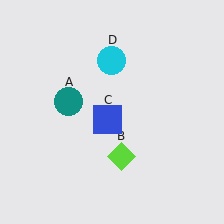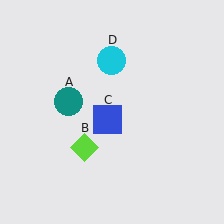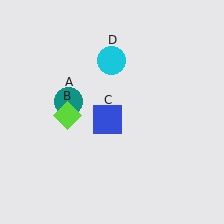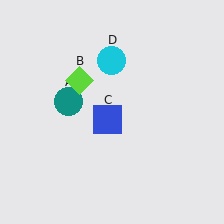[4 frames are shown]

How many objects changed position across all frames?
1 object changed position: lime diamond (object B).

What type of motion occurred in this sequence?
The lime diamond (object B) rotated clockwise around the center of the scene.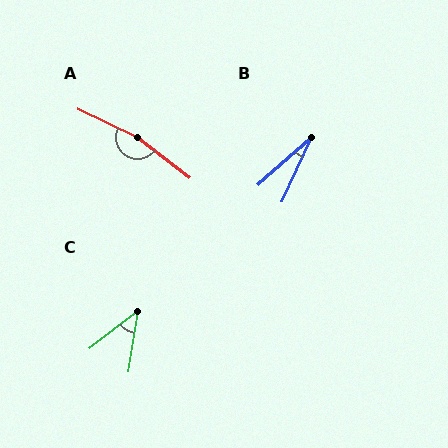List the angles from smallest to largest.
B (23°), C (43°), A (168°).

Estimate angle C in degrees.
Approximately 43 degrees.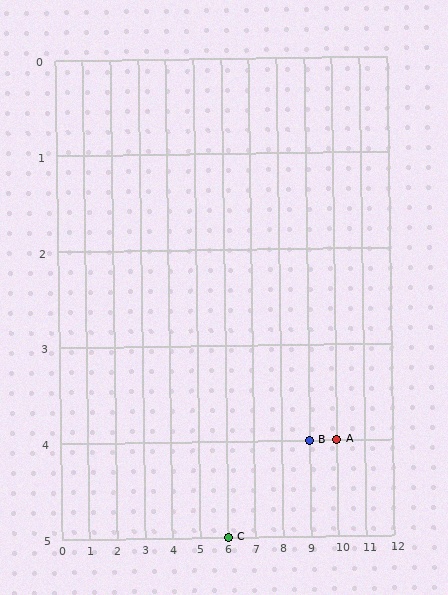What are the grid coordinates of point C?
Point C is at grid coordinates (6, 5).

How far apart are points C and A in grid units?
Points C and A are 4 columns and 1 row apart (about 4.1 grid units diagonally).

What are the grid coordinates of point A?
Point A is at grid coordinates (10, 4).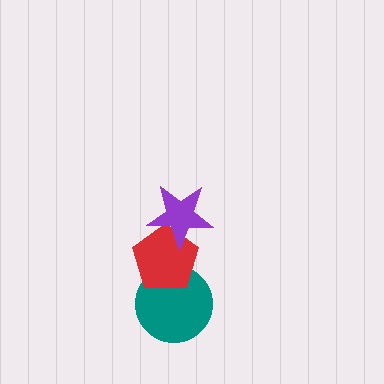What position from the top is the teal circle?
The teal circle is 3rd from the top.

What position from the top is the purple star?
The purple star is 1st from the top.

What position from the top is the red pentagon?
The red pentagon is 2nd from the top.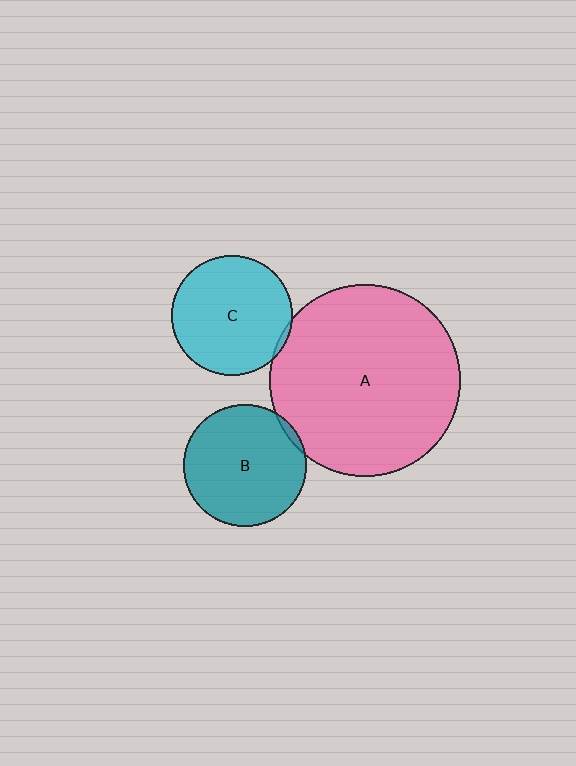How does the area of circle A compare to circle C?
Approximately 2.5 times.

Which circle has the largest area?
Circle A (pink).